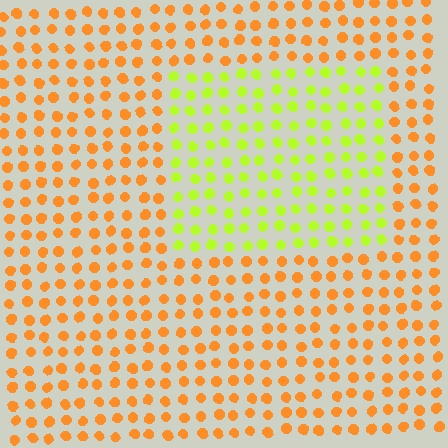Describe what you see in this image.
The image is filled with small orange elements in a uniform arrangement. A rectangle-shaped region is visible where the elements are tinted to a slightly different hue, forming a subtle color boundary.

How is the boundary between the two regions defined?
The boundary is defined purely by a slight shift in hue (about 52 degrees). Spacing, size, and orientation are identical on both sides.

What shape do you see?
I see a rectangle.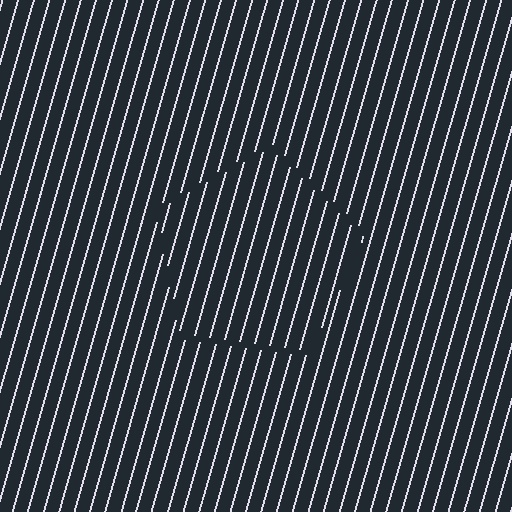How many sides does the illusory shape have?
5 sides — the line-ends trace a pentagon.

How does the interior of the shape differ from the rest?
The interior of the shape contains the same grating, shifted by half a period — the contour is defined by the phase discontinuity where line-ends from the inner and outer gratings abut.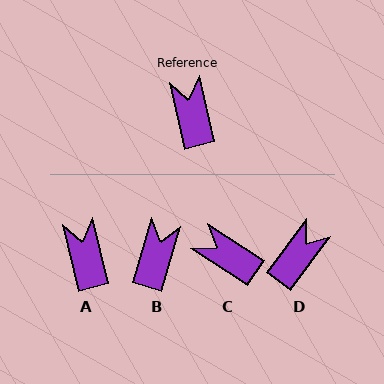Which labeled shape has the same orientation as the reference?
A.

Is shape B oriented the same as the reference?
No, it is off by about 30 degrees.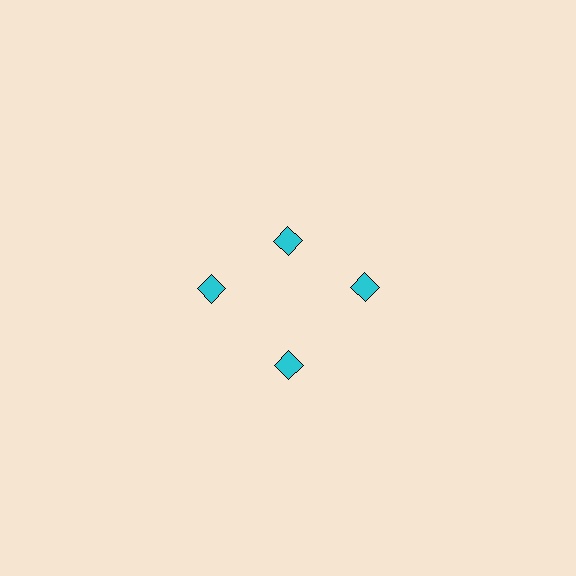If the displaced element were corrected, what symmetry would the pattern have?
It would have 4-fold rotational symmetry — the pattern would map onto itself every 90 degrees.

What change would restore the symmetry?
The symmetry would be restored by moving it outward, back onto the ring so that all 4 diamonds sit at equal angles and equal distance from the center.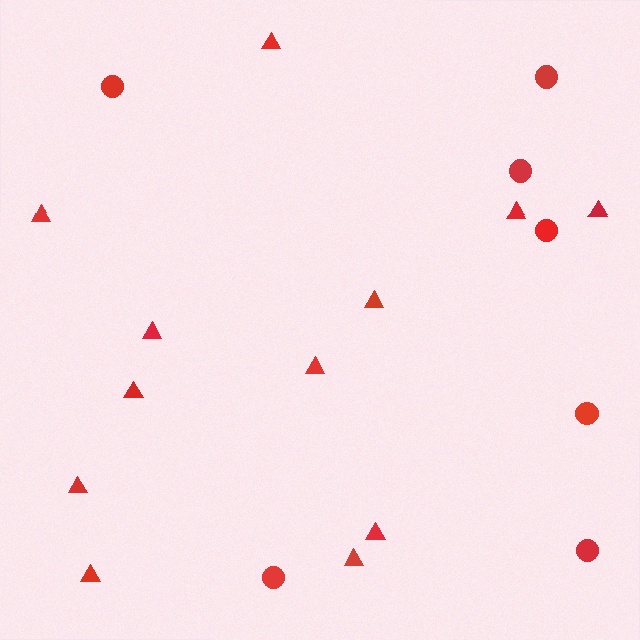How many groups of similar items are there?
There are 2 groups: one group of circles (7) and one group of triangles (12).